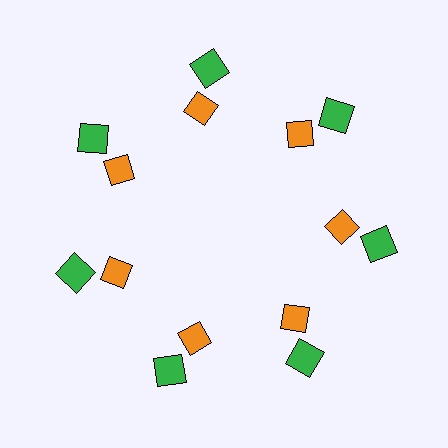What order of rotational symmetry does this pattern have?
This pattern has 7-fold rotational symmetry.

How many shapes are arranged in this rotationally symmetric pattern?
There are 14 shapes, arranged in 7 groups of 2.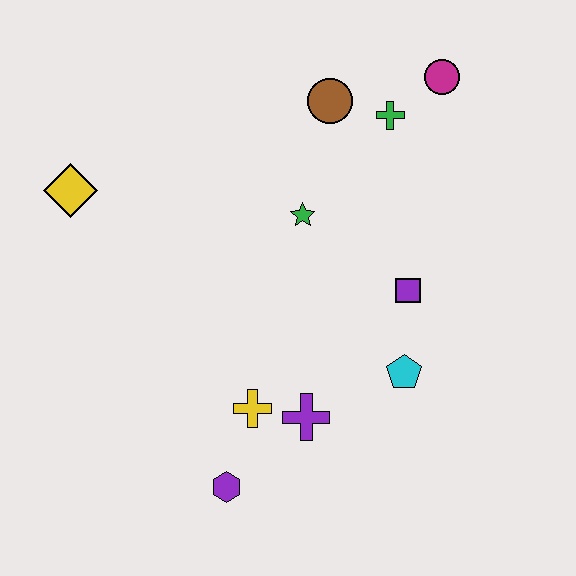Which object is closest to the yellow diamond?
The green star is closest to the yellow diamond.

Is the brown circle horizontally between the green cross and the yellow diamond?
Yes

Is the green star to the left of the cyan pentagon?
Yes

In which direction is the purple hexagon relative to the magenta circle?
The purple hexagon is below the magenta circle.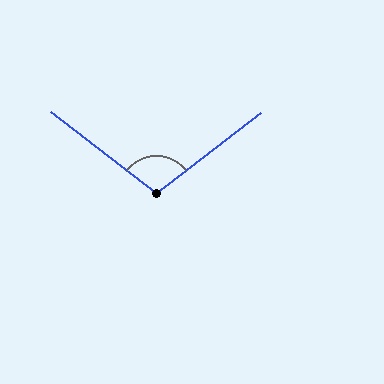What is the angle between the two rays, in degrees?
Approximately 105 degrees.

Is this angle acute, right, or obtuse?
It is obtuse.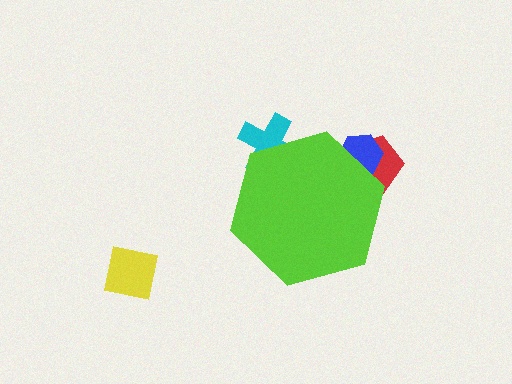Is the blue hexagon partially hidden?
Yes, the blue hexagon is partially hidden behind the lime hexagon.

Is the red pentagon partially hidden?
Yes, the red pentagon is partially hidden behind the lime hexagon.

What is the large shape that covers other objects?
A lime hexagon.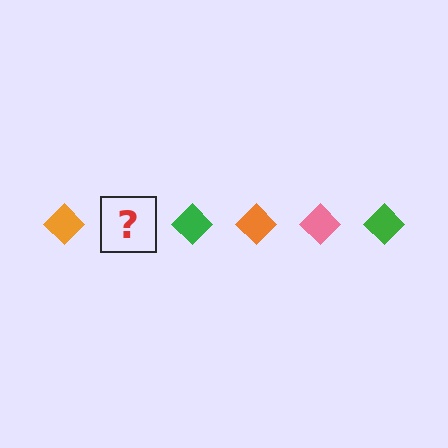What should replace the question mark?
The question mark should be replaced with a pink diamond.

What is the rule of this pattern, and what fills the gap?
The rule is that the pattern cycles through orange, pink, green diamonds. The gap should be filled with a pink diamond.